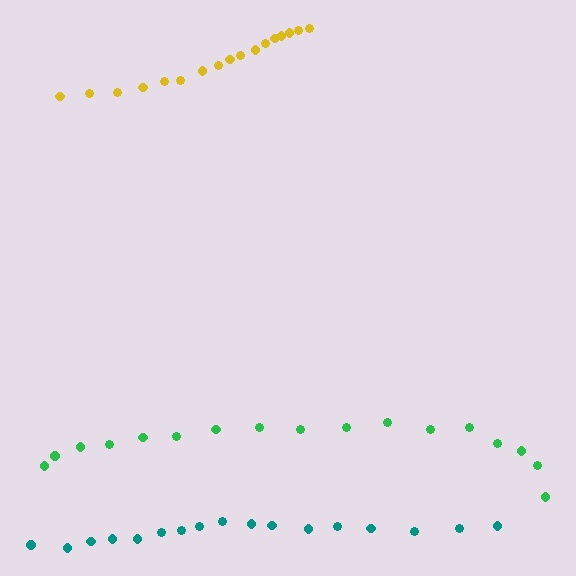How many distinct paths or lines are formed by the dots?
There are 3 distinct paths.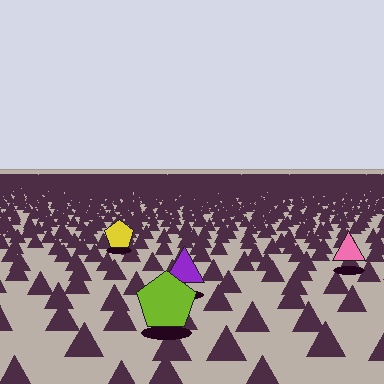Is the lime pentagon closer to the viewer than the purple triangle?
Yes. The lime pentagon is closer — you can tell from the texture gradient: the ground texture is coarser near it.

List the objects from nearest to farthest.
From nearest to farthest: the lime pentagon, the purple triangle, the pink triangle, the yellow pentagon.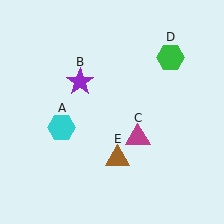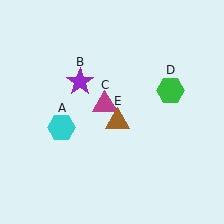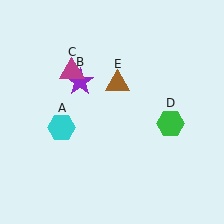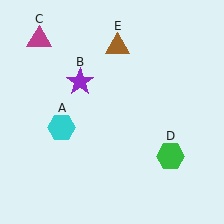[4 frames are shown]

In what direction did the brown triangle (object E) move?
The brown triangle (object E) moved up.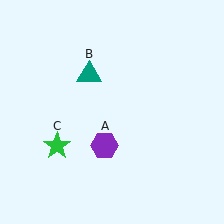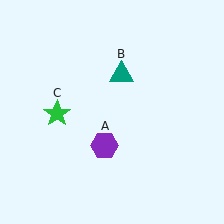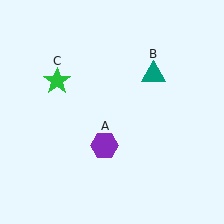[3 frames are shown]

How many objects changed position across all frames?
2 objects changed position: teal triangle (object B), green star (object C).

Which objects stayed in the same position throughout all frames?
Purple hexagon (object A) remained stationary.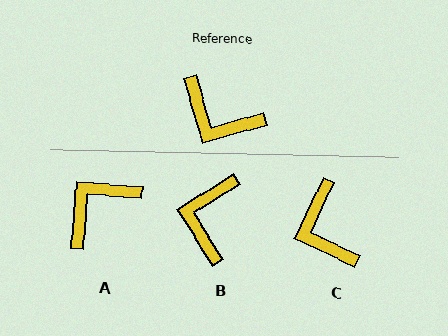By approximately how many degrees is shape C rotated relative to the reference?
Approximately 41 degrees clockwise.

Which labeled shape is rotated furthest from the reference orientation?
A, about 110 degrees away.